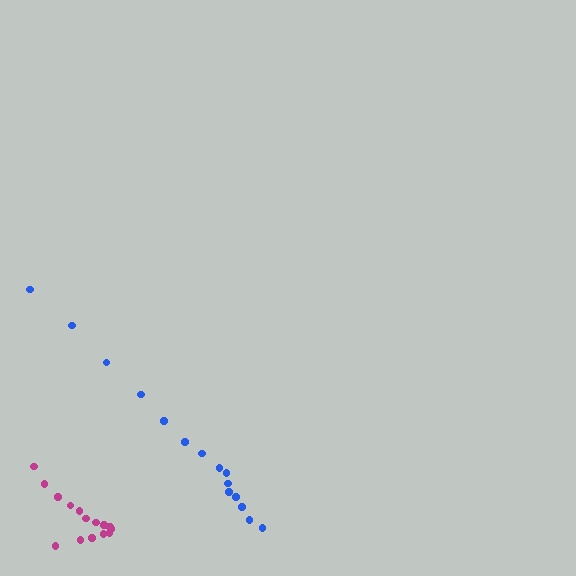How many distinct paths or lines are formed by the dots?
There are 2 distinct paths.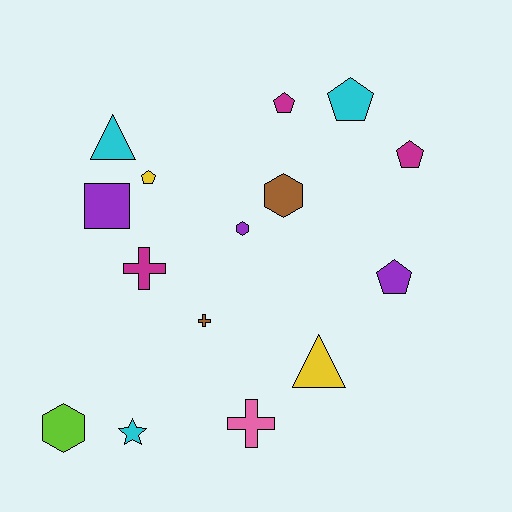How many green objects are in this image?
There are no green objects.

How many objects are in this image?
There are 15 objects.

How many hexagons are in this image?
There are 3 hexagons.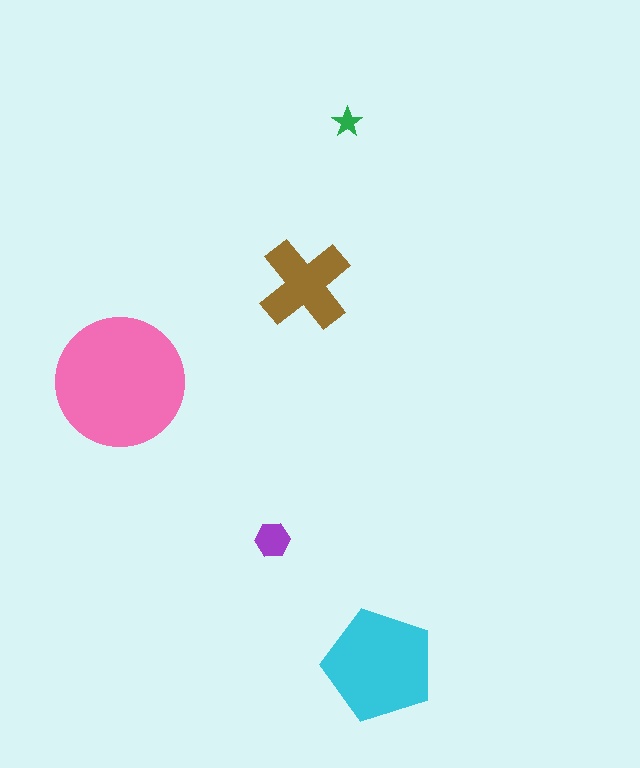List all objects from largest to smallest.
The pink circle, the cyan pentagon, the brown cross, the purple hexagon, the green star.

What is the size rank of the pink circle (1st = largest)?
1st.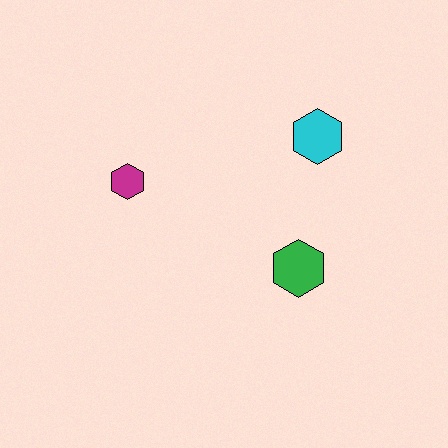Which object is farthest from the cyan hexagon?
The magenta hexagon is farthest from the cyan hexagon.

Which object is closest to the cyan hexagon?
The green hexagon is closest to the cyan hexagon.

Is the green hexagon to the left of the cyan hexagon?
Yes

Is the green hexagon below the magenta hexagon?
Yes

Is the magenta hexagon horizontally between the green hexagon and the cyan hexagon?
No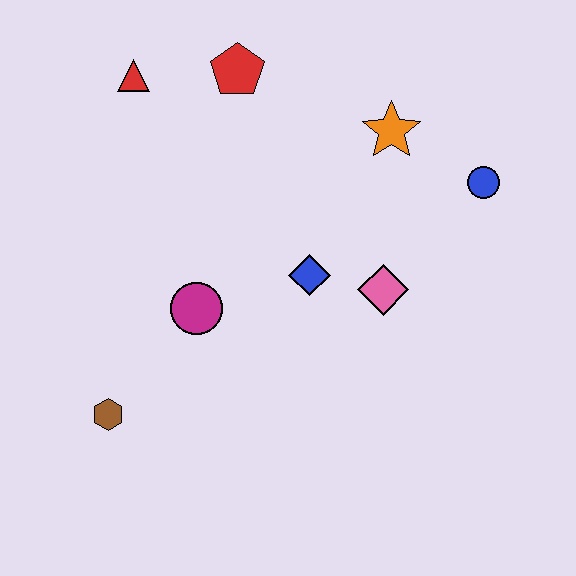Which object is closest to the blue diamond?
The pink diamond is closest to the blue diamond.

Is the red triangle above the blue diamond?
Yes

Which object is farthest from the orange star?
The brown hexagon is farthest from the orange star.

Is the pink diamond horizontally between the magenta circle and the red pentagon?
No